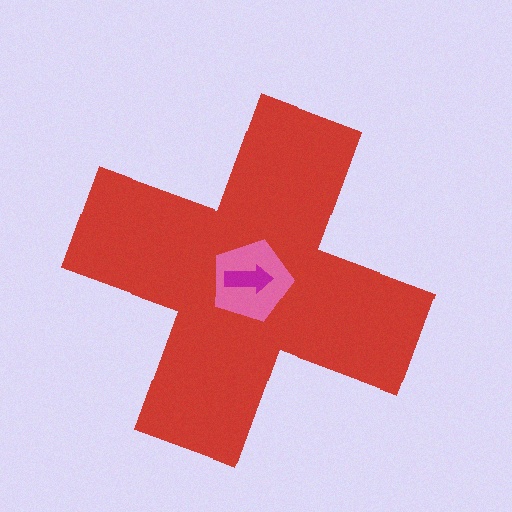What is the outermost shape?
The red cross.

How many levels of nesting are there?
3.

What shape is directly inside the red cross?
The pink pentagon.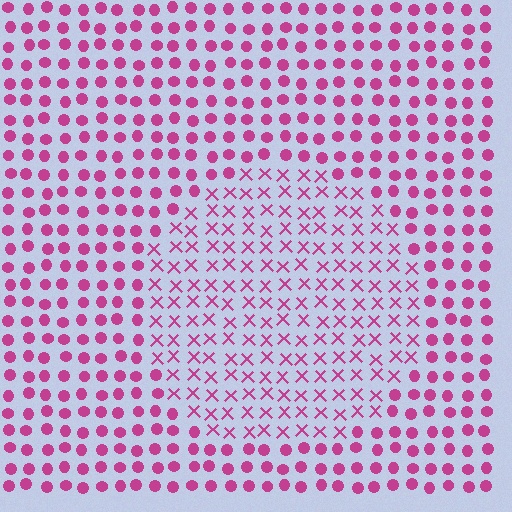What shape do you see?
I see a circle.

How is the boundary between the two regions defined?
The boundary is defined by a change in element shape: X marks inside vs. circles outside. All elements share the same color and spacing.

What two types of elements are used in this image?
The image uses X marks inside the circle region and circles outside it.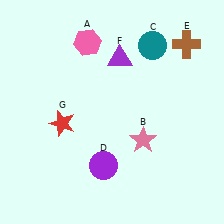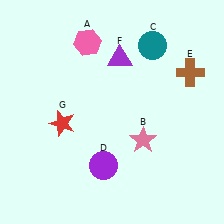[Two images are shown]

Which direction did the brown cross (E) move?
The brown cross (E) moved down.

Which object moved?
The brown cross (E) moved down.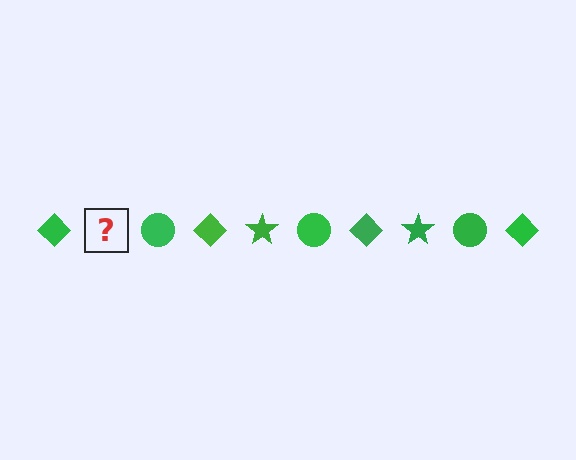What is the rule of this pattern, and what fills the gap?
The rule is that the pattern cycles through diamond, star, circle shapes in green. The gap should be filled with a green star.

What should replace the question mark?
The question mark should be replaced with a green star.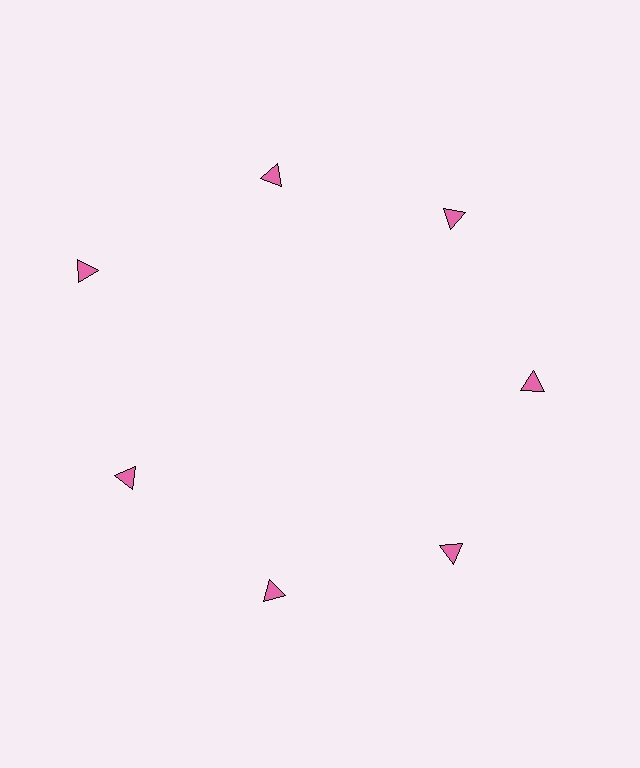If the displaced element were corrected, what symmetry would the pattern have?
It would have 7-fold rotational symmetry — the pattern would map onto itself every 51 degrees.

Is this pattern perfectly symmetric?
No. The 7 pink triangles are arranged in a ring, but one element near the 10 o'clock position is pushed outward from the center, breaking the 7-fold rotational symmetry.